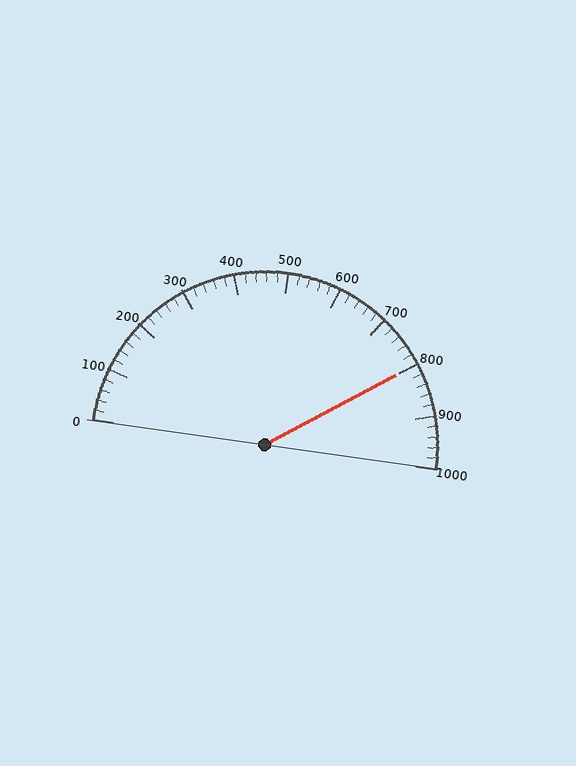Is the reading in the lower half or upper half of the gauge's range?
The reading is in the upper half of the range (0 to 1000).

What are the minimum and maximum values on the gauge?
The gauge ranges from 0 to 1000.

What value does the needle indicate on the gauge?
The needle indicates approximately 800.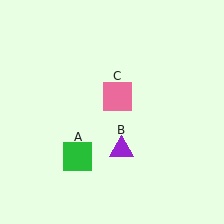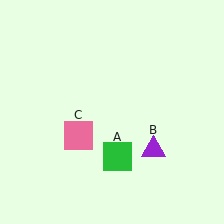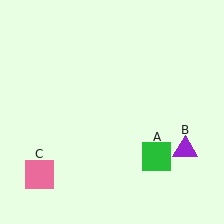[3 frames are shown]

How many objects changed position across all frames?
3 objects changed position: green square (object A), purple triangle (object B), pink square (object C).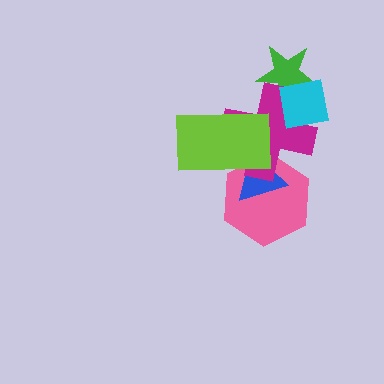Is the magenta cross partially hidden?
Yes, it is partially covered by another shape.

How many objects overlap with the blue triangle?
3 objects overlap with the blue triangle.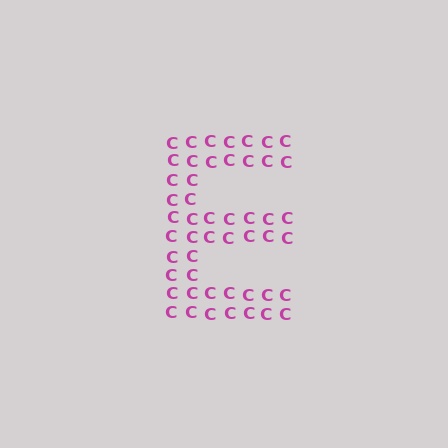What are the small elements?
The small elements are letter C's.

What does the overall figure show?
The overall figure shows the letter E.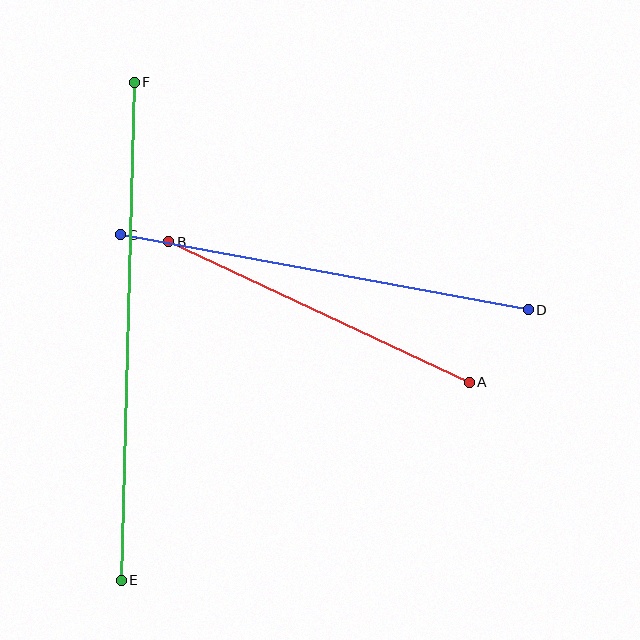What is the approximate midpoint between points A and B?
The midpoint is at approximately (319, 312) pixels.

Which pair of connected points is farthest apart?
Points E and F are farthest apart.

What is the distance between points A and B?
The distance is approximately 332 pixels.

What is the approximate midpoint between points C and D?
The midpoint is at approximately (324, 272) pixels.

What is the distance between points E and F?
The distance is approximately 498 pixels.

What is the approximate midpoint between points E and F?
The midpoint is at approximately (128, 331) pixels.